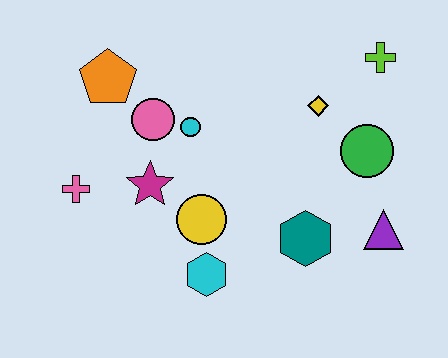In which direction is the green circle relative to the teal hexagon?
The green circle is above the teal hexagon.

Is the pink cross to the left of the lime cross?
Yes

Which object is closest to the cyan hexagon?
The yellow circle is closest to the cyan hexagon.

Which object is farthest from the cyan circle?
The purple triangle is farthest from the cyan circle.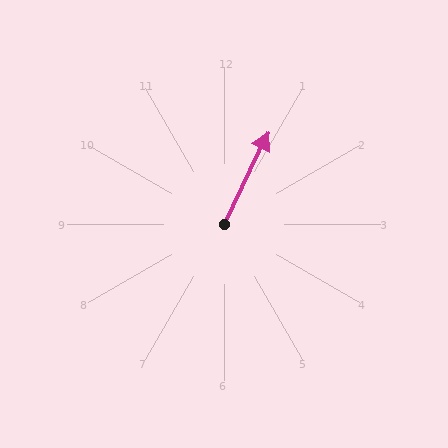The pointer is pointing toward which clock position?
Roughly 1 o'clock.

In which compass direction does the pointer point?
Northeast.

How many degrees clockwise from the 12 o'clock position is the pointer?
Approximately 26 degrees.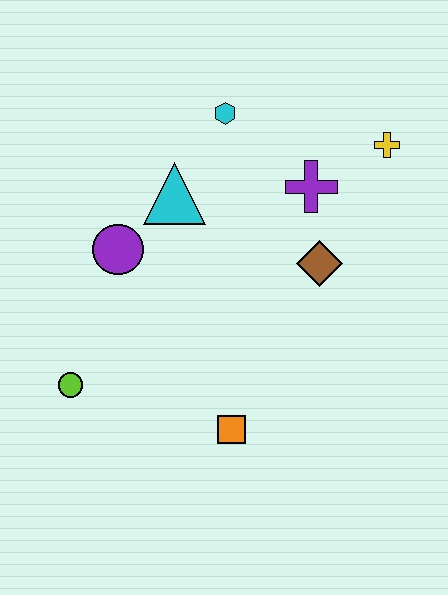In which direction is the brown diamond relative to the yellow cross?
The brown diamond is below the yellow cross.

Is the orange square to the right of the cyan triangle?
Yes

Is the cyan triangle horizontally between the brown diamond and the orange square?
No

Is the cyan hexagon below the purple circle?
No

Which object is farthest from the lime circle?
The yellow cross is farthest from the lime circle.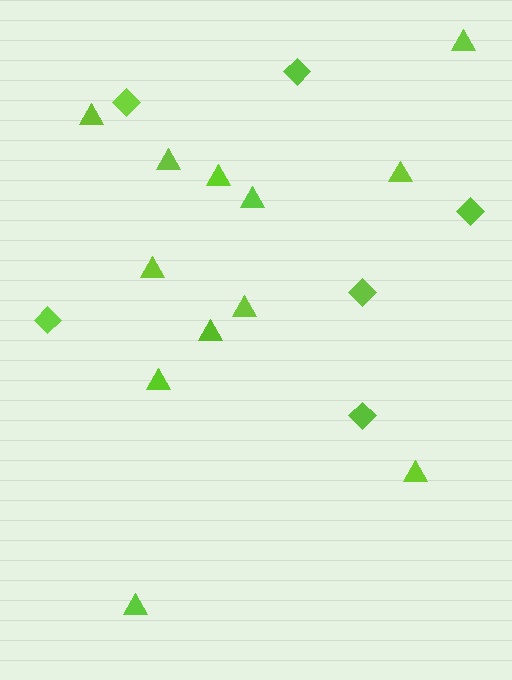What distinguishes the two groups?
There are 2 groups: one group of triangles (12) and one group of diamonds (6).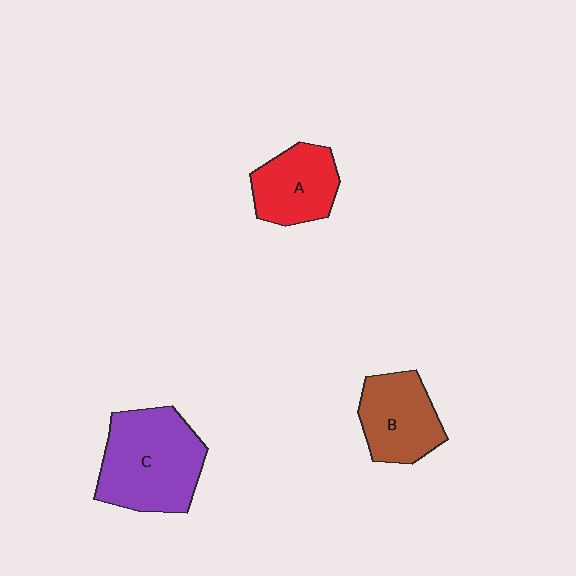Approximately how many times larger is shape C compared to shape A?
Approximately 1.6 times.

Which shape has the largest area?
Shape C (purple).